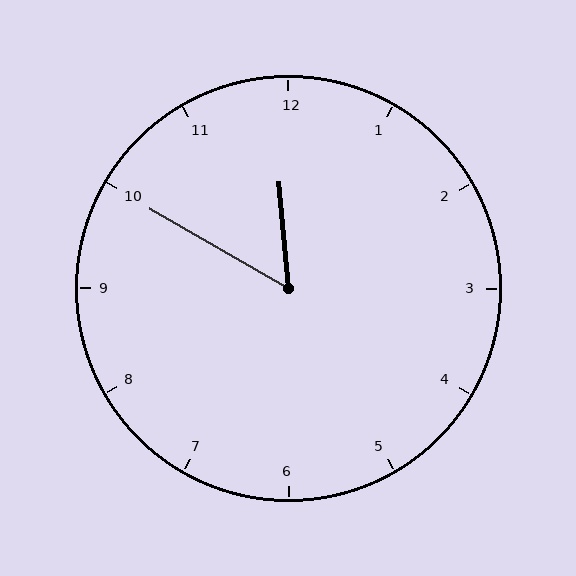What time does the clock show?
11:50.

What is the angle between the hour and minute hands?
Approximately 55 degrees.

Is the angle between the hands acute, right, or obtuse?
It is acute.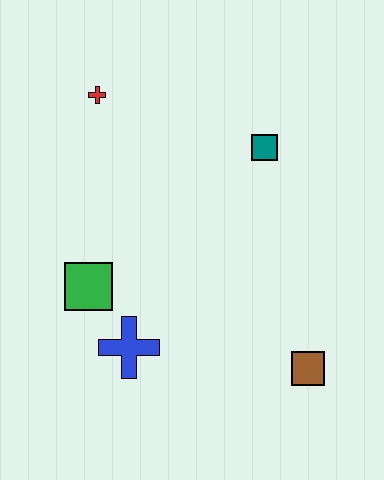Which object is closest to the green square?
The blue cross is closest to the green square.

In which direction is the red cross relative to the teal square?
The red cross is to the left of the teal square.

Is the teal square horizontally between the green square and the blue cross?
No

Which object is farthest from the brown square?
The red cross is farthest from the brown square.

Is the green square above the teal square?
No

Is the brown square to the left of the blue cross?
No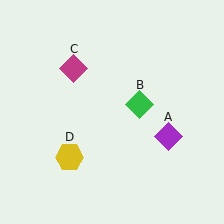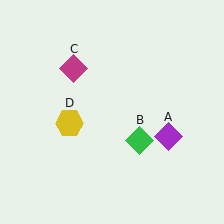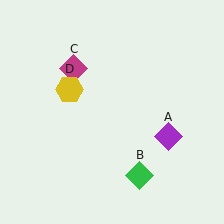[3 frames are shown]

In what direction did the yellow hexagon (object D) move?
The yellow hexagon (object D) moved up.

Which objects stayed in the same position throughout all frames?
Purple diamond (object A) and magenta diamond (object C) remained stationary.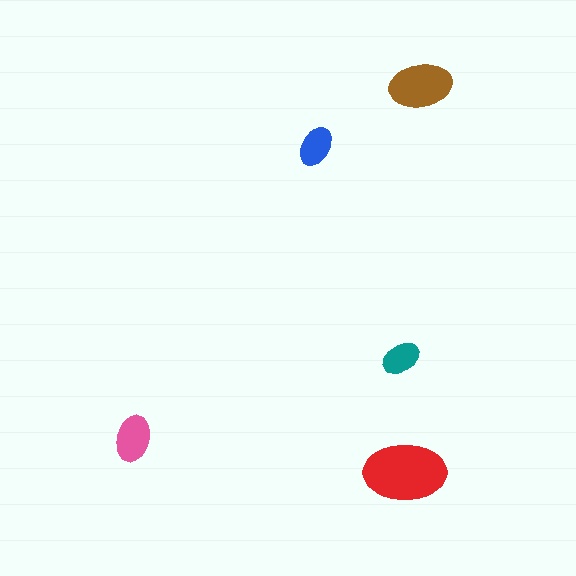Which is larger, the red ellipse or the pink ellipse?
The red one.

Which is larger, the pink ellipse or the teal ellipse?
The pink one.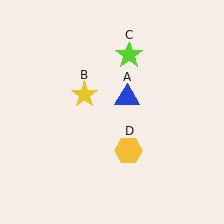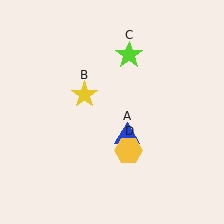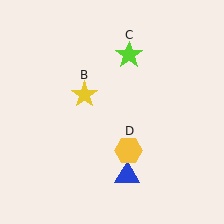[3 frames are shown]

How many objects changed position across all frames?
1 object changed position: blue triangle (object A).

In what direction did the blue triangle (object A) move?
The blue triangle (object A) moved down.